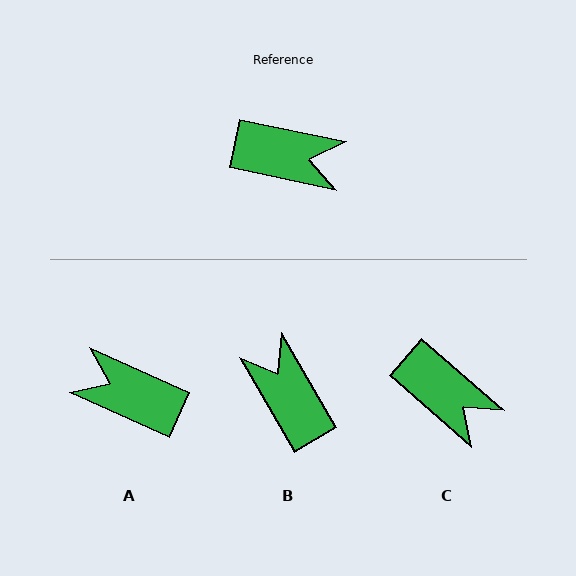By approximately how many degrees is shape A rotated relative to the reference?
Approximately 168 degrees counter-clockwise.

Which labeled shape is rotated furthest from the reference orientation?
A, about 168 degrees away.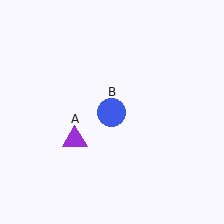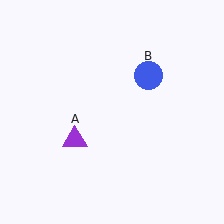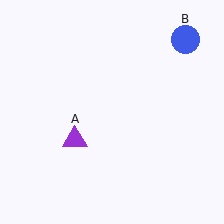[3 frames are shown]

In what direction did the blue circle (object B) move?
The blue circle (object B) moved up and to the right.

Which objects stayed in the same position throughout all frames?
Purple triangle (object A) remained stationary.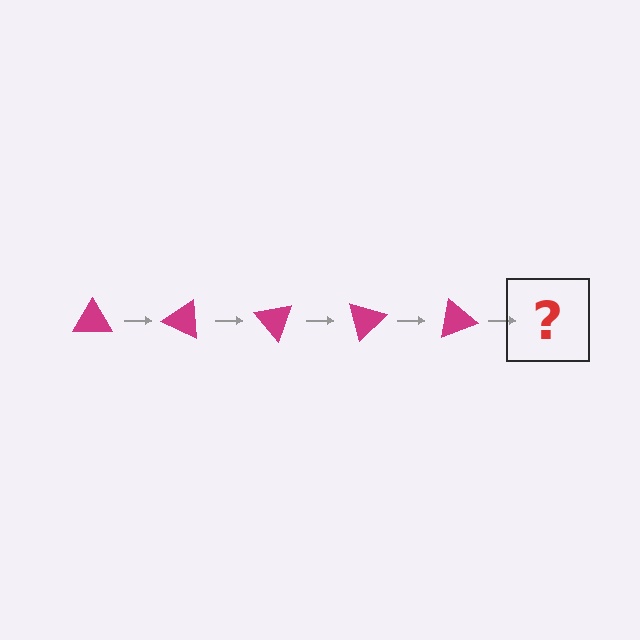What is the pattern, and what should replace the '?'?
The pattern is that the triangle rotates 25 degrees each step. The '?' should be a magenta triangle rotated 125 degrees.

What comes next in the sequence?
The next element should be a magenta triangle rotated 125 degrees.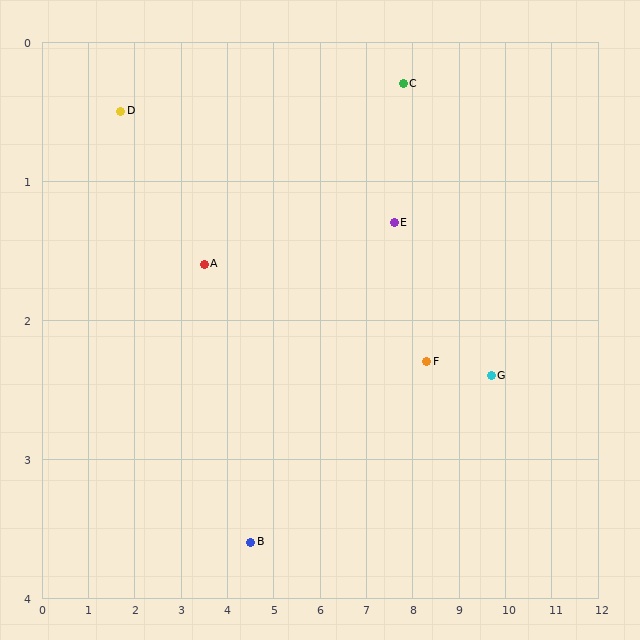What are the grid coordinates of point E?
Point E is at approximately (7.6, 1.3).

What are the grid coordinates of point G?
Point G is at approximately (9.7, 2.4).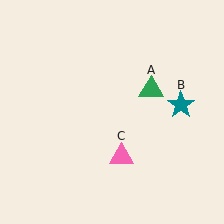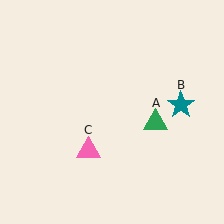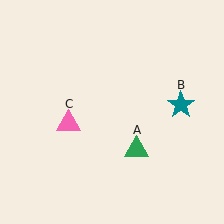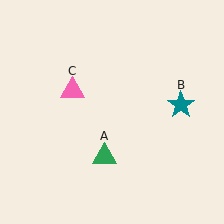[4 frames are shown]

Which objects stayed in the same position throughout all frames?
Teal star (object B) remained stationary.